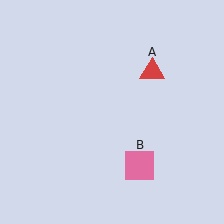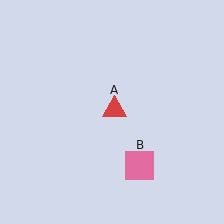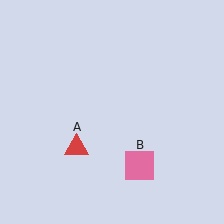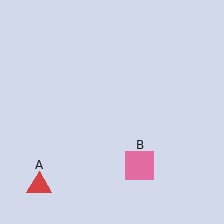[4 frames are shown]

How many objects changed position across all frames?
1 object changed position: red triangle (object A).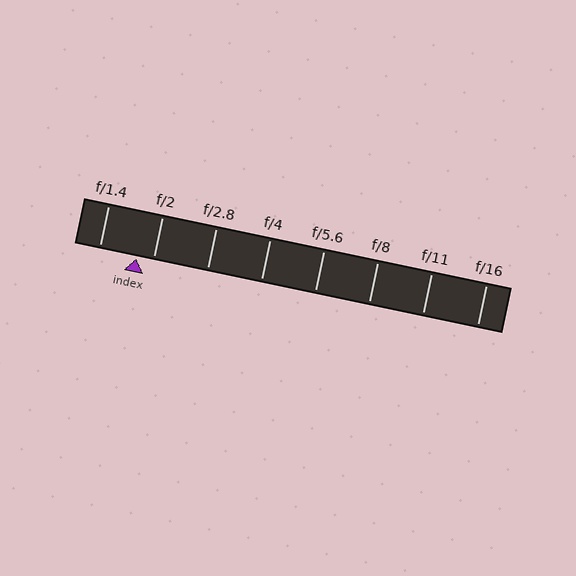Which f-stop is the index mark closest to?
The index mark is closest to f/2.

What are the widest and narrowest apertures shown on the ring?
The widest aperture shown is f/1.4 and the narrowest is f/16.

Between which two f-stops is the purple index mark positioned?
The index mark is between f/1.4 and f/2.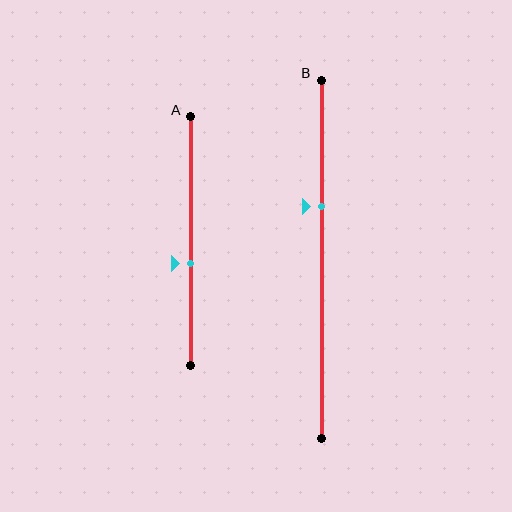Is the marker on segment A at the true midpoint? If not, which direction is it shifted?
No, the marker on segment A is shifted downward by about 9% of the segment length.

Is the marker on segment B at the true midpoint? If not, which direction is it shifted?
No, the marker on segment B is shifted upward by about 15% of the segment length.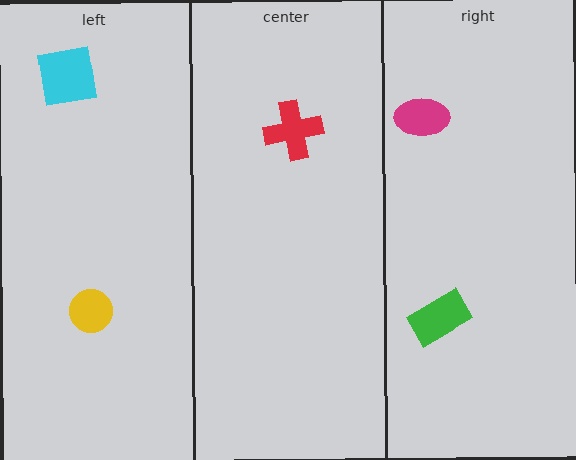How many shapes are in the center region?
1.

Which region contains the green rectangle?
The right region.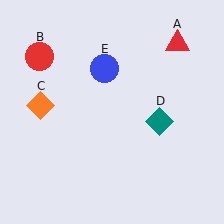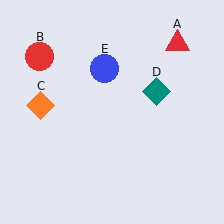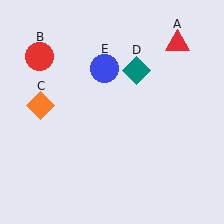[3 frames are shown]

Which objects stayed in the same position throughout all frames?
Red triangle (object A) and red circle (object B) and orange diamond (object C) and blue circle (object E) remained stationary.